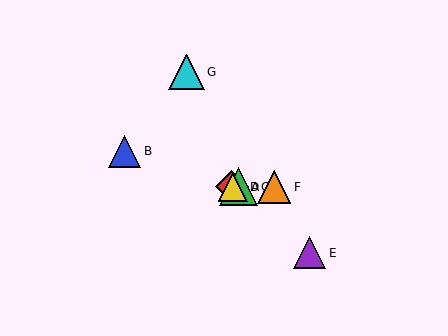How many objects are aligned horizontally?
4 objects (A, C, D, F) are aligned horizontally.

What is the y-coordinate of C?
Object C is at y≈187.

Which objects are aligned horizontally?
Objects A, C, D, F are aligned horizontally.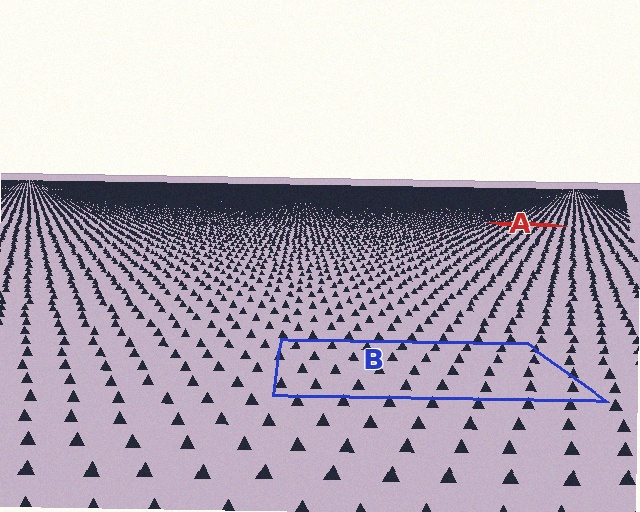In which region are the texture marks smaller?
The texture marks are smaller in region A, because it is farther away.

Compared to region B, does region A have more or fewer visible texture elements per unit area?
Region A has more texture elements per unit area — they are packed more densely because it is farther away.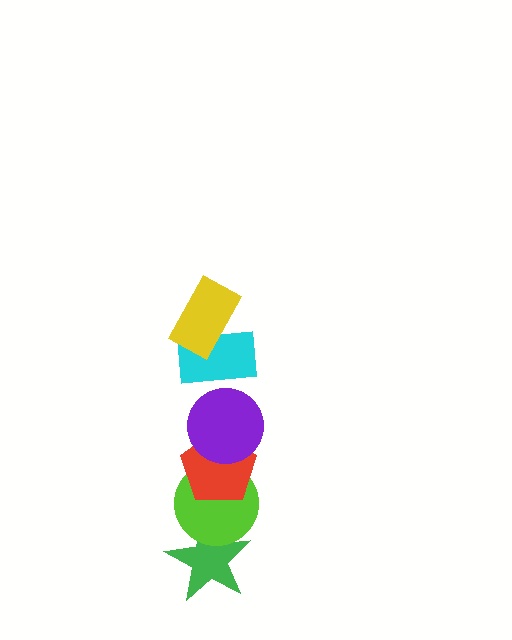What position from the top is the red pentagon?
The red pentagon is 4th from the top.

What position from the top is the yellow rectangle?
The yellow rectangle is 1st from the top.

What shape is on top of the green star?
The lime circle is on top of the green star.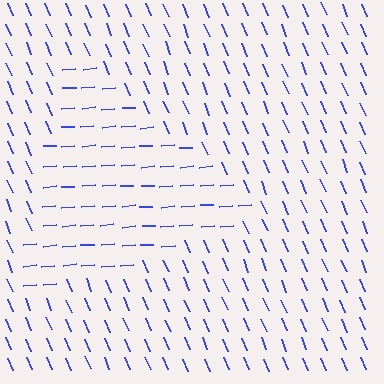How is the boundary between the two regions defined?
The boundary is defined purely by a change in line orientation (approximately 72 degrees difference). All lines are the same color and thickness.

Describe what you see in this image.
The image is filled with small blue line segments. A triangle region in the image has lines oriented differently from the surrounding lines, creating a visible texture boundary.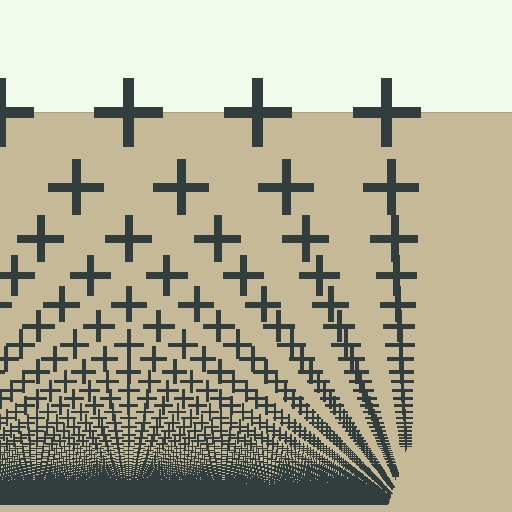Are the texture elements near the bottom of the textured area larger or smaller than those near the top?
Smaller. The gradient is inverted — elements near the bottom are smaller and denser.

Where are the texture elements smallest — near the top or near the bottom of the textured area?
Near the bottom.